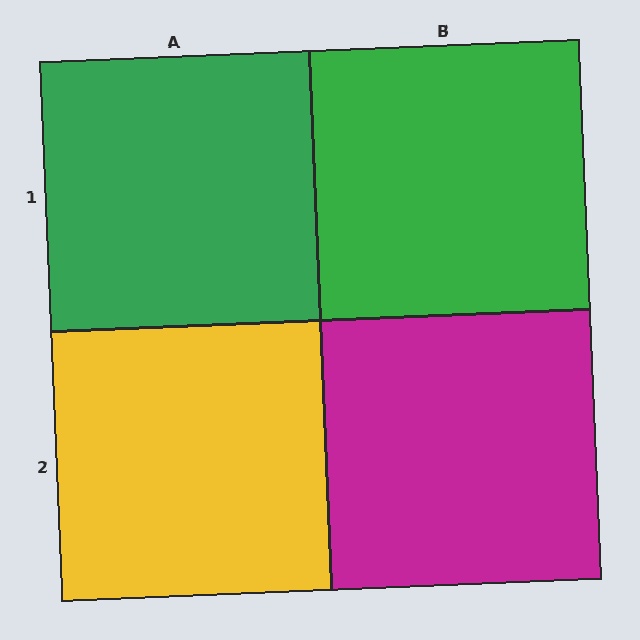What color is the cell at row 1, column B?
Green.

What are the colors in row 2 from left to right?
Yellow, magenta.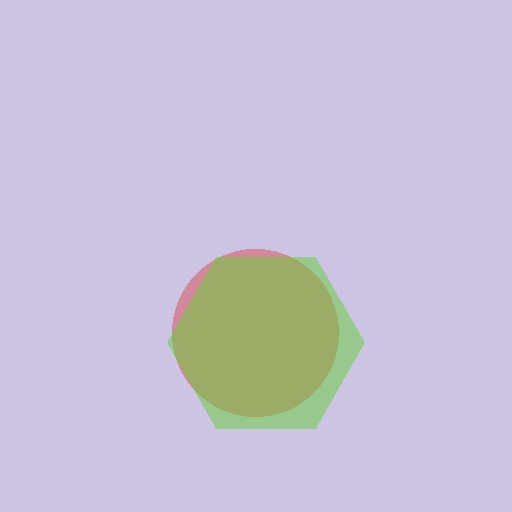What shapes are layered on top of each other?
The layered shapes are: a red circle, a lime hexagon.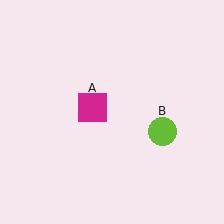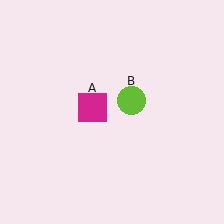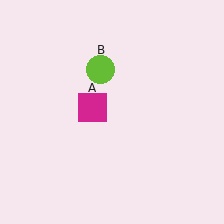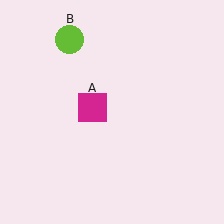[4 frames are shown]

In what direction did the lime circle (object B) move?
The lime circle (object B) moved up and to the left.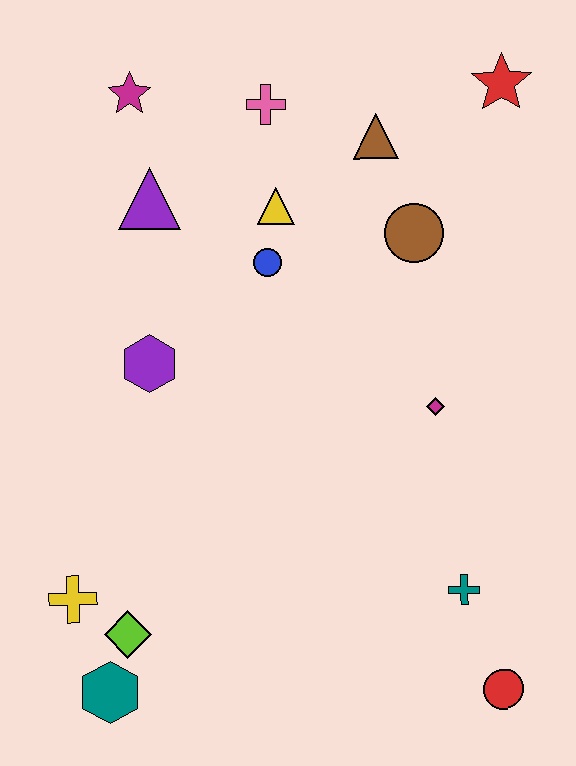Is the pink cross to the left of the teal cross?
Yes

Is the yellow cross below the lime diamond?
No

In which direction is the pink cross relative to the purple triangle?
The pink cross is to the right of the purple triangle.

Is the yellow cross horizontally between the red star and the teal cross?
No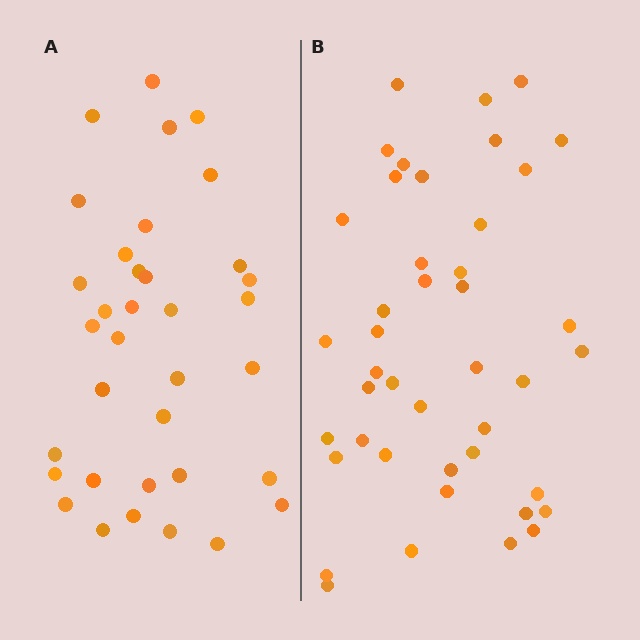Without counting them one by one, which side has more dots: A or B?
Region B (the right region) has more dots.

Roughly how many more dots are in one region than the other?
Region B has roughly 8 or so more dots than region A.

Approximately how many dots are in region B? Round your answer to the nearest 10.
About 40 dots. (The exact count is 43, which rounds to 40.)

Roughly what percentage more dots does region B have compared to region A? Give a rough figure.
About 25% more.